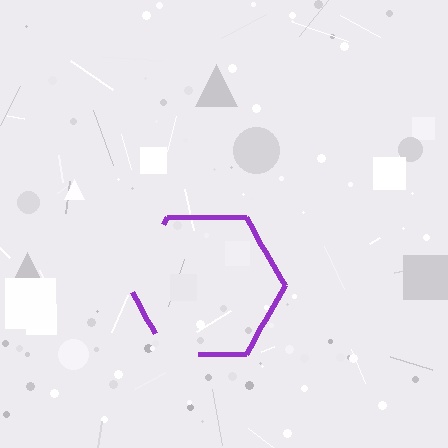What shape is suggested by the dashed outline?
The dashed outline suggests a hexagon.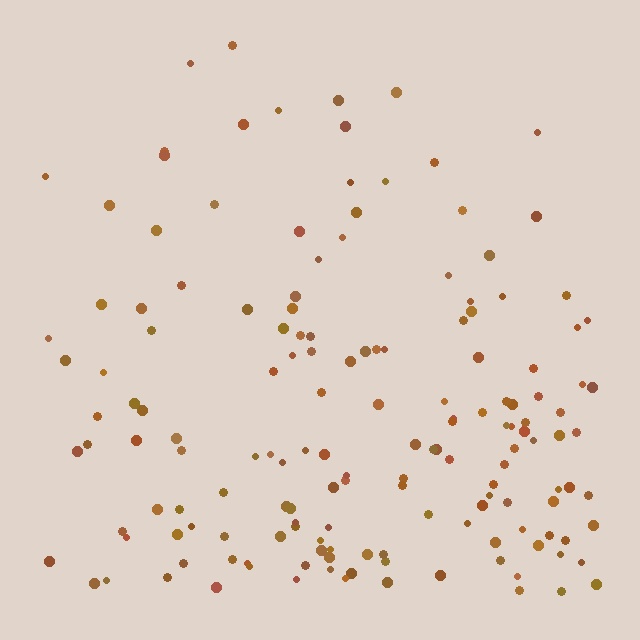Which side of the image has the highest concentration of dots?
The bottom.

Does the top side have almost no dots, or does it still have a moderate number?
Still a moderate number, just noticeably fewer than the bottom.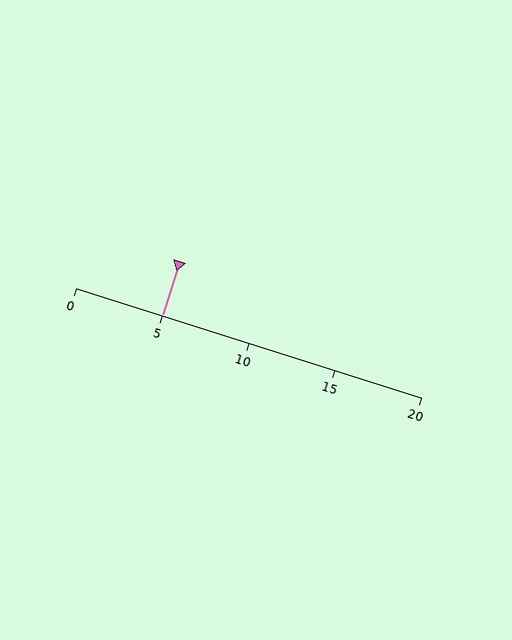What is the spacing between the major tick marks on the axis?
The major ticks are spaced 5 apart.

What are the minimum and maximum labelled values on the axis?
The axis runs from 0 to 20.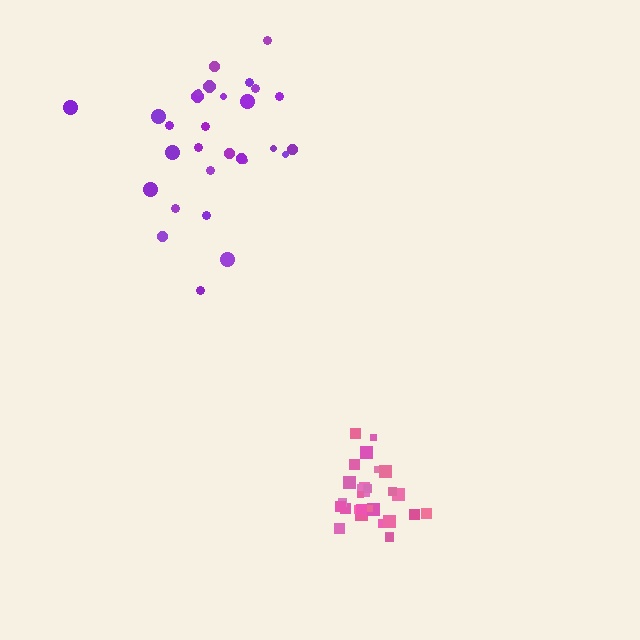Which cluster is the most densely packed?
Pink.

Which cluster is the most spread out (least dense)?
Purple.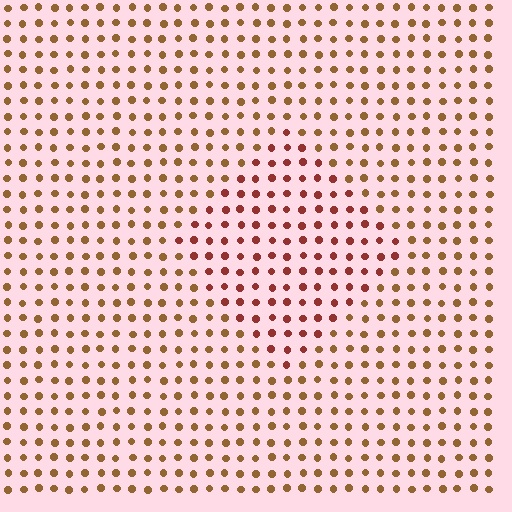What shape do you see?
I see a diamond.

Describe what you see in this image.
The image is filled with small brown elements in a uniform arrangement. A diamond-shaped region is visible where the elements are tinted to a slightly different hue, forming a subtle color boundary.